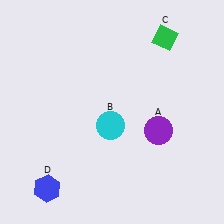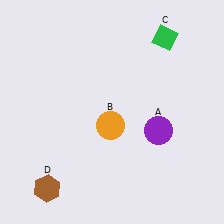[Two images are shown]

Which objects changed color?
B changed from cyan to orange. D changed from blue to brown.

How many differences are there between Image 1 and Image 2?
There are 2 differences between the two images.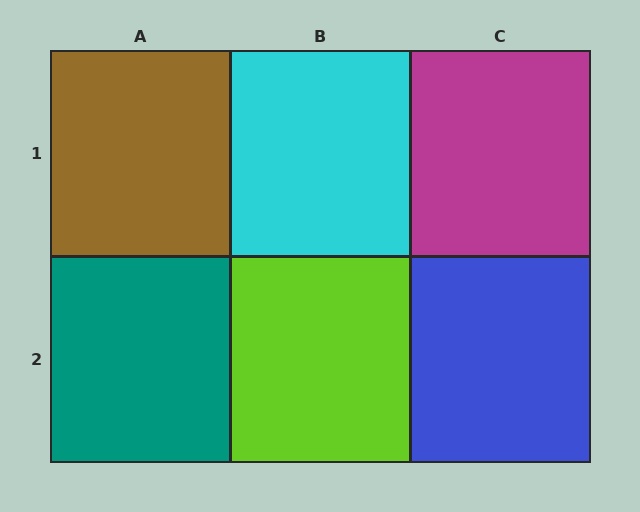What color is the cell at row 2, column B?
Lime.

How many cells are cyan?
1 cell is cyan.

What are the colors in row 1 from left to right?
Brown, cyan, magenta.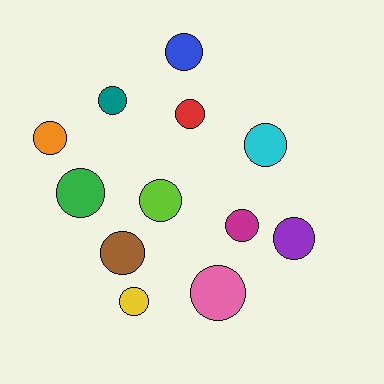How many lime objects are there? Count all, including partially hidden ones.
There is 1 lime object.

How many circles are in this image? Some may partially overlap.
There are 12 circles.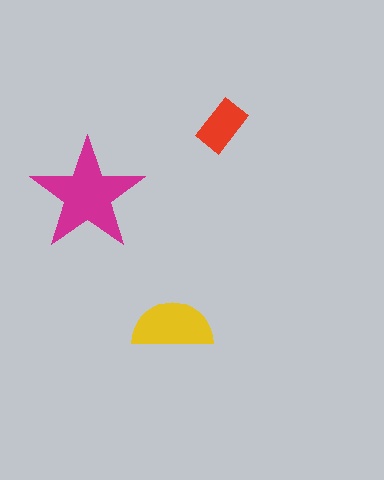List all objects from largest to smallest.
The magenta star, the yellow semicircle, the red rectangle.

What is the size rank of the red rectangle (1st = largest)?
3rd.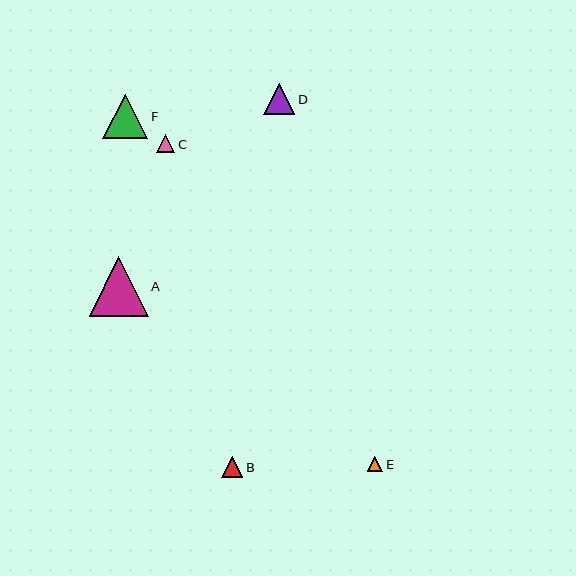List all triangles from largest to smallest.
From largest to smallest: A, F, D, B, C, E.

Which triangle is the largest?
Triangle A is the largest with a size of approximately 59 pixels.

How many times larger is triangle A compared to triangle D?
Triangle A is approximately 1.9 times the size of triangle D.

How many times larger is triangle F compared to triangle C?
Triangle F is approximately 2.4 times the size of triangle C.